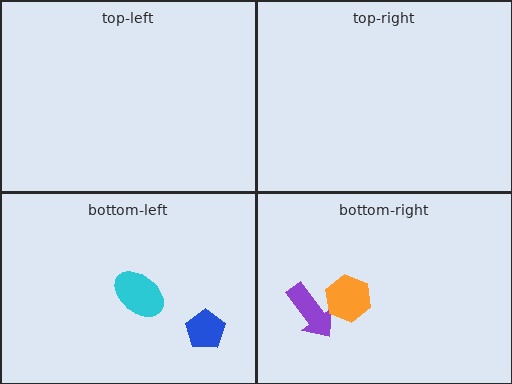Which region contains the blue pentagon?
The bottom-left region.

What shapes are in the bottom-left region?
The cyan ellipse, the blue pentagon.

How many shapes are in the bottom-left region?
2.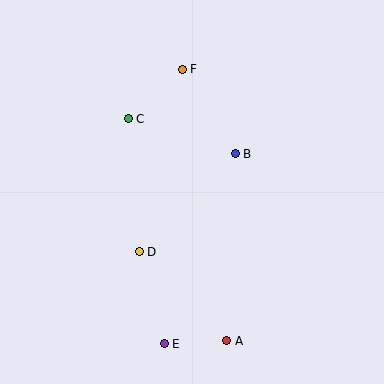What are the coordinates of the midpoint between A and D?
The midpoint between A and D is at (183, 296).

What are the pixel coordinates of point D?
Point D is at (139, 252).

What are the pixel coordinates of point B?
Point B is at (235, 154).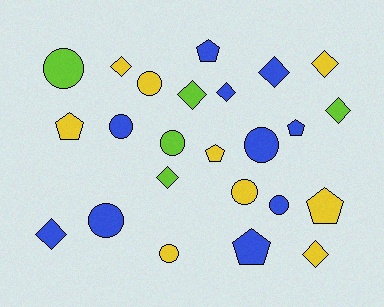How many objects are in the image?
There are 24 objects.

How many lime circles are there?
There are 2 lime circles.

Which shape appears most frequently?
Diamond, with 9 objects.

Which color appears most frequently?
Blue, with 10 objects.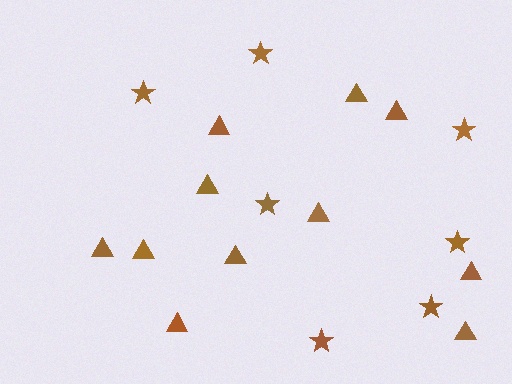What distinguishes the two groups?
There are 2 groups: one group of stars (7) and one group of triangles (11).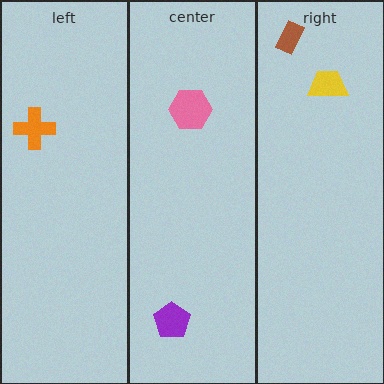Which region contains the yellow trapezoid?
The right region.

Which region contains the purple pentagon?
The center region.